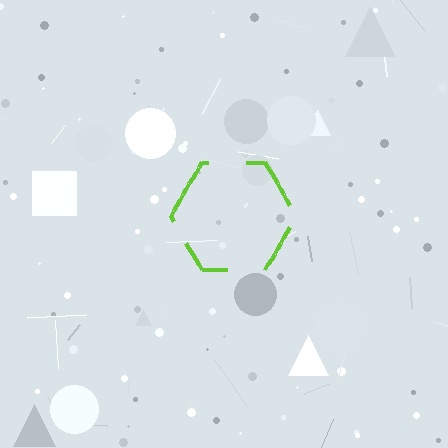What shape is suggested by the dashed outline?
The dashed outline suggests a hexagon.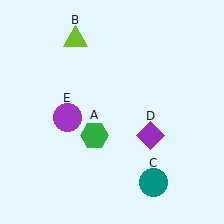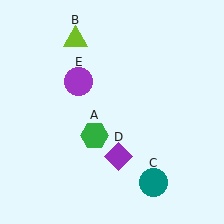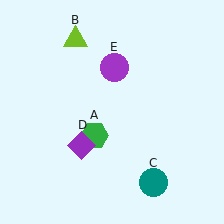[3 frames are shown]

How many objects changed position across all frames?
2 objects changed position: purple diamond (object D), purple circle (object E).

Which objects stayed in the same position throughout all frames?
Green hexagon (object A) and lime triangle (object B) and teal circle (object C) remained stationary.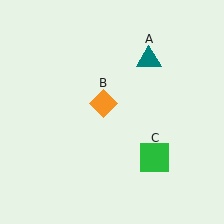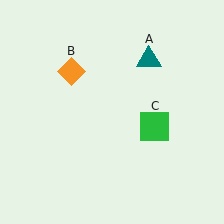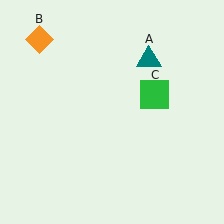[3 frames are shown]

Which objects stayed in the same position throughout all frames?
Teal triangle (object A) remained stationary.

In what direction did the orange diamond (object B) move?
The orange diamond (object B) moved up and to the left.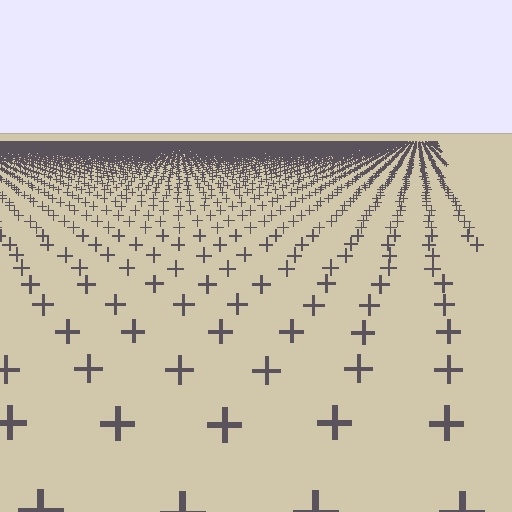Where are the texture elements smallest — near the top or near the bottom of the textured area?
Near the top.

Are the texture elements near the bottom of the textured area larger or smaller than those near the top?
Larger. Near the bottom, elements are closer to the viewer and appear at a bigger on-screen size.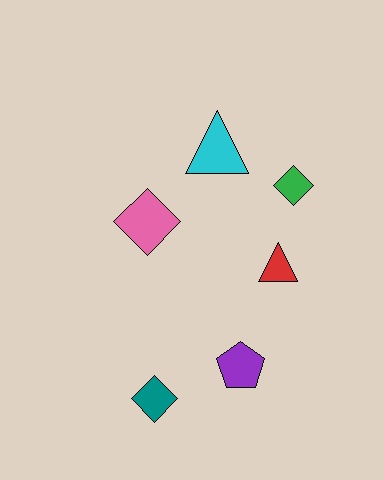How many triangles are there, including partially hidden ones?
There are 2 triangles.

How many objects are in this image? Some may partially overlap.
There are 6 objects.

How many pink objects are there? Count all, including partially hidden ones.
There is 1 pink object.